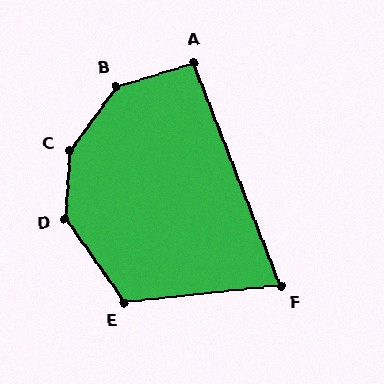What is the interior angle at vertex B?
Approximately 144 degrees (obtuse).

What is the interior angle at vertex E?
Approximately 119 degrees (obtuse).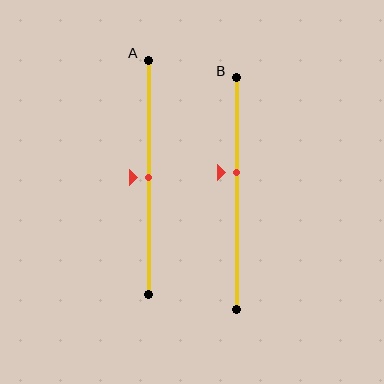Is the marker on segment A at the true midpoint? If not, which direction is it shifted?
Yes, the marker on segment A is at the true midpoint.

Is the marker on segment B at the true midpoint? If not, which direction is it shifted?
No, the marker on segment B is shifted upward by about 9% of the segment length.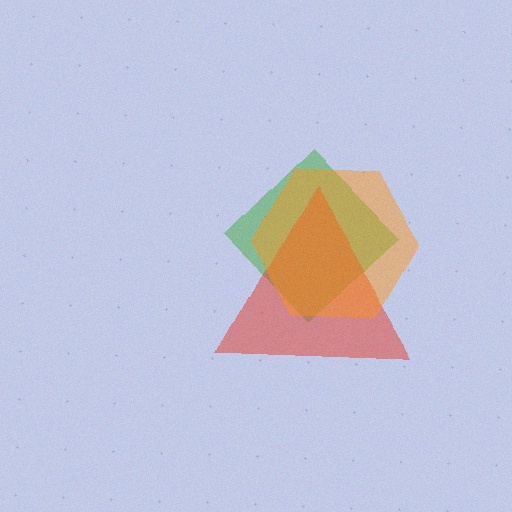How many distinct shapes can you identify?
There are 3 distinct shapes: a green diamond, a red triangle, an orange hexagon.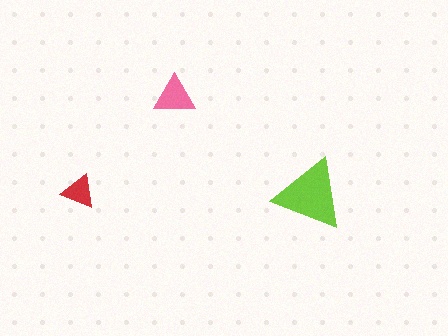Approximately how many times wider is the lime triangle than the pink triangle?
About 1.5 times wider.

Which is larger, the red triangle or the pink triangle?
The pink one.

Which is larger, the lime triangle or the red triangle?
The lime one.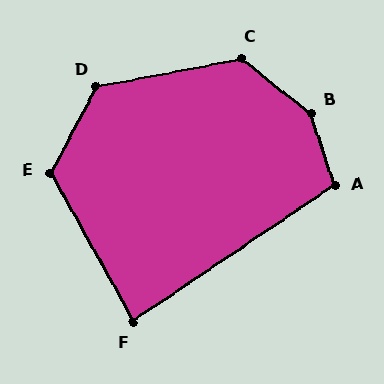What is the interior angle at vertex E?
Approximately 123 degrees (obtuse).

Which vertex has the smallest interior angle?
F, at approximately 85 degrees.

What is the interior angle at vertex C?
Approximately 131 degrees (obtuse).